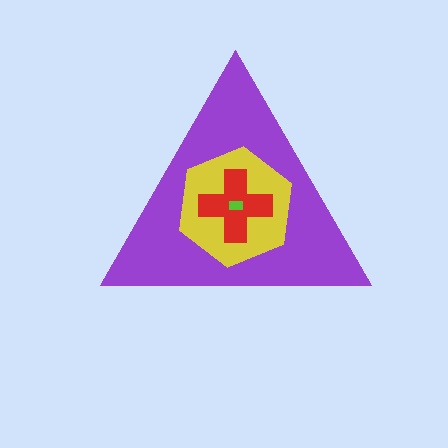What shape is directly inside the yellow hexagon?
The red cross.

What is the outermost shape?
The purple triangle.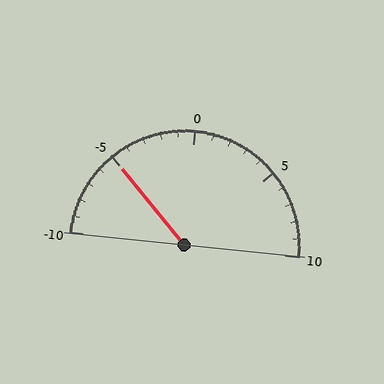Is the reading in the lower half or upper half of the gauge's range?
The reading is in the lower half of the range (-10 to 10).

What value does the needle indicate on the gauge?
The needle indicates approximately -5.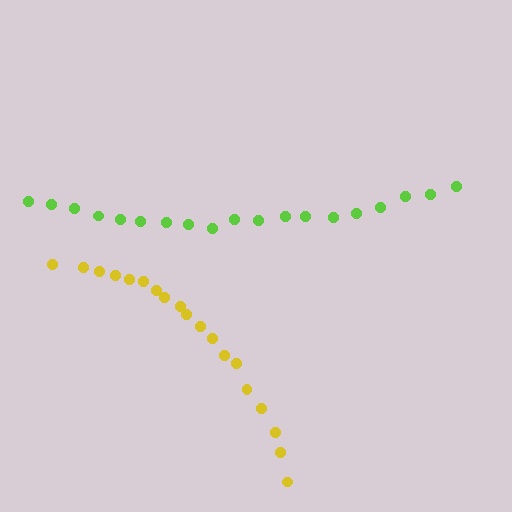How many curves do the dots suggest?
There are 2 distinct paths.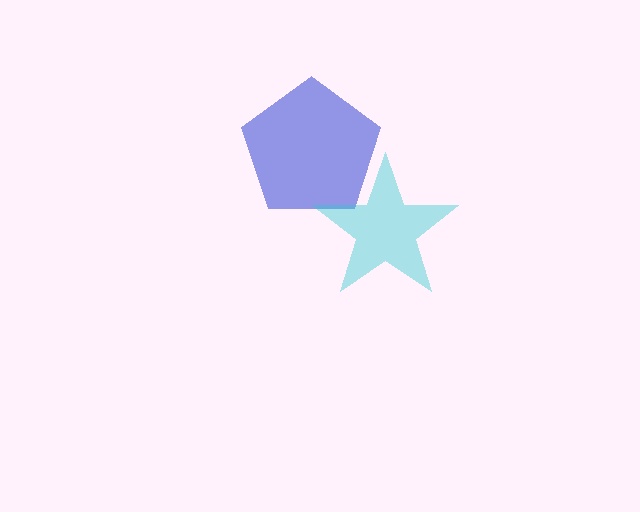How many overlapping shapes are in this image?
There are 2 overlapping shapes in the image.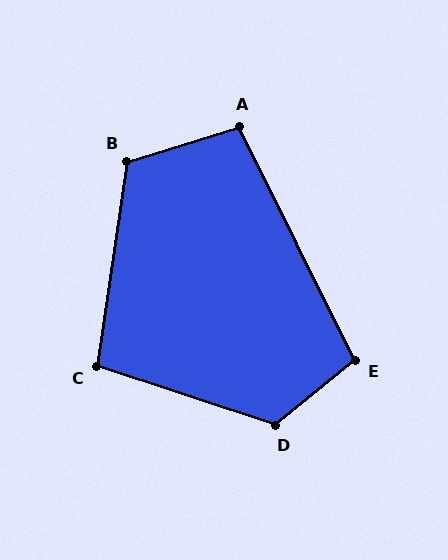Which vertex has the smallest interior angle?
A, at approximately 100 degrees.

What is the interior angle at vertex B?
Approximately 115 degrees (obtuse).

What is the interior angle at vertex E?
Approximately 103 degrees (obtuse).